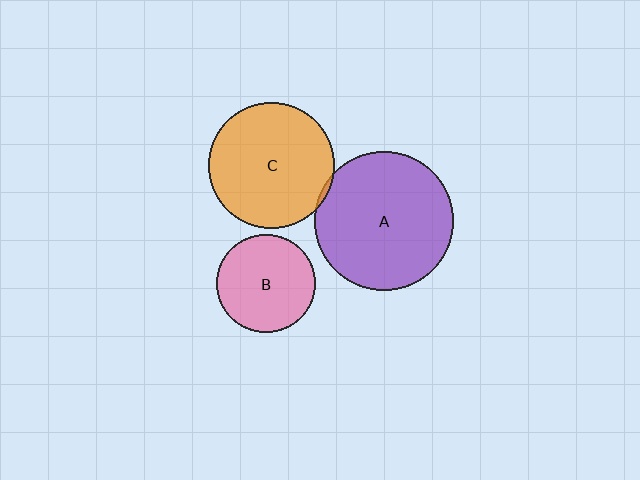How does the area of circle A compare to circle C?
Approximately 1.2 times.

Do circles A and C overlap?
Yes.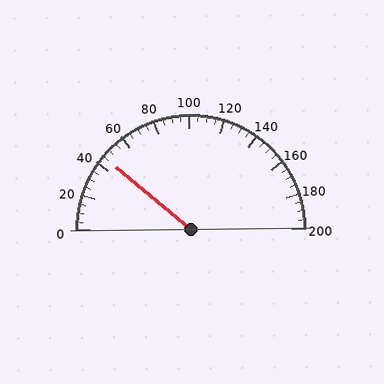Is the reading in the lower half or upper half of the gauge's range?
The reading is in the lower half of the range (0 to 200).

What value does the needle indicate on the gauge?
The needle indicates approximately 45.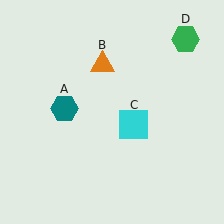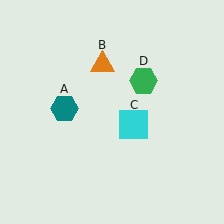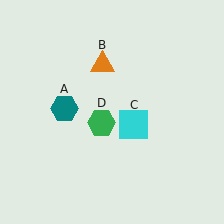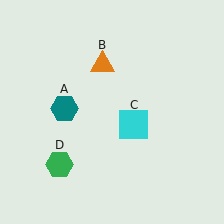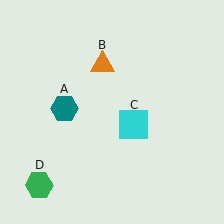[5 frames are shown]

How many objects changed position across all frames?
1 object changed position: green hexagon (object D).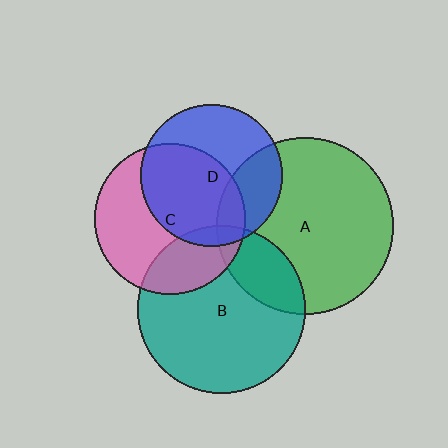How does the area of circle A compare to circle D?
Approximately 1.6 times.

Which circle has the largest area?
Circle A (green).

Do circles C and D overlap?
Yes.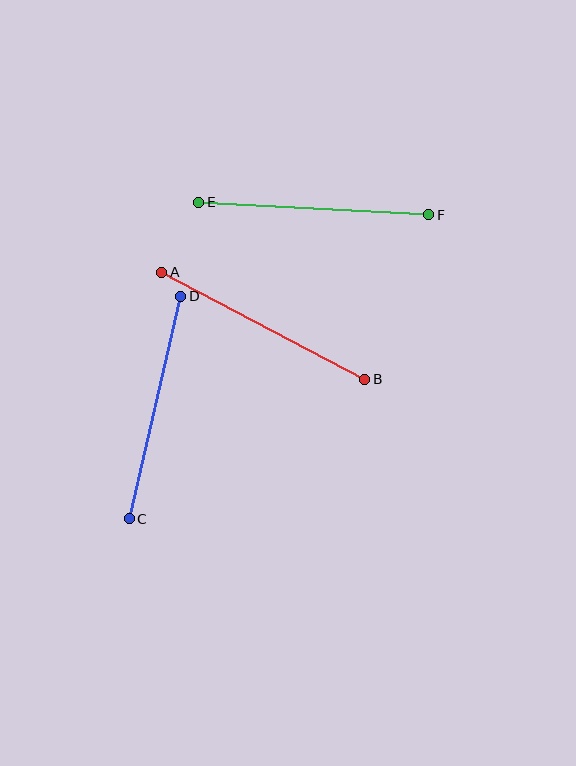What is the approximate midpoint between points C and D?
The midpoint is at approximately (155, 407) pixels.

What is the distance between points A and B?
The distance is approximately 230 pixels.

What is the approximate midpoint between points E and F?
The midpoint is at approximately (314, 208) pixels.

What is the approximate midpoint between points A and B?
The midpoint is at approximately (263, 326) pixels.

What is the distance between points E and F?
The distance is approximately 230 pixels.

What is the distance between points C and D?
The distance is approximately 228 pixels.